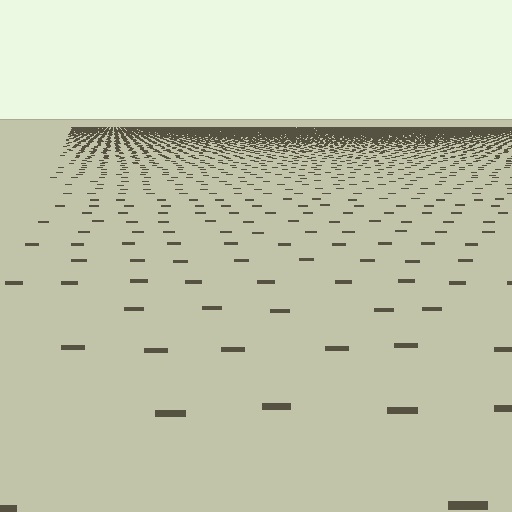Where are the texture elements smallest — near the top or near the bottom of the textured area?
Near the top.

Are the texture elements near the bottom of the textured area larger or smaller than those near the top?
Larger. Near the bottom, elements are closer to the viewer and appear at a bigger on-screen size.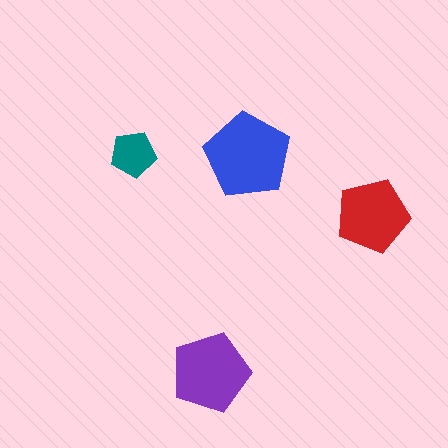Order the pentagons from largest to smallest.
the blue one, the purple one, the red one, the teal one.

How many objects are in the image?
There are 4 objects in the image.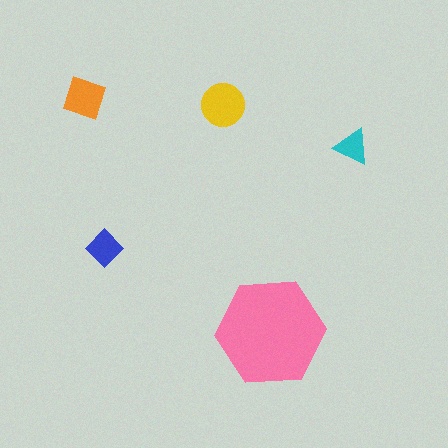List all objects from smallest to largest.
The cyan triangle, the blue diamond, the orange square, the yellow circle, the pink hexagon.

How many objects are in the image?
There are 5 objects in the image.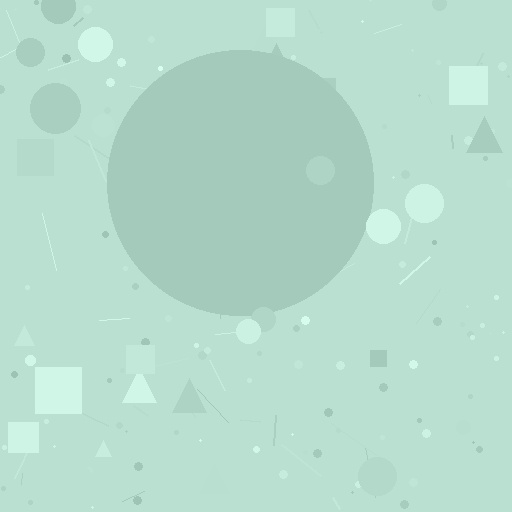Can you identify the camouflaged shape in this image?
The camouflaged shape is a circle.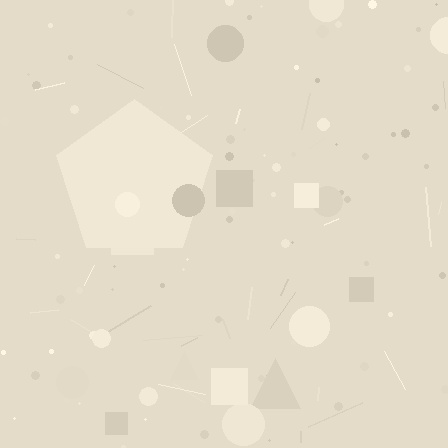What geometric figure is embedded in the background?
A pentagon is embedded in the background.